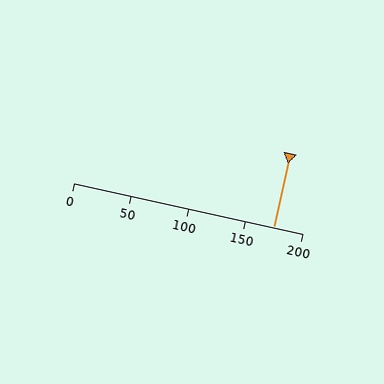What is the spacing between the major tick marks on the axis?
The major ticks are spaced 50 apart.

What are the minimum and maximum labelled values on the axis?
The axis runs from 0 to 200.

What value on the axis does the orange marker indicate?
The marker indicates approximately 175.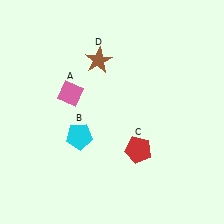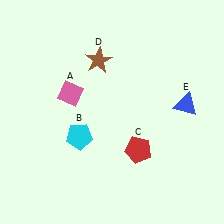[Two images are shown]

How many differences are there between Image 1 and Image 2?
There is 1 difference between the two images.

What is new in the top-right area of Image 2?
A blue triangle (E) was added in the top-right area of Image 2.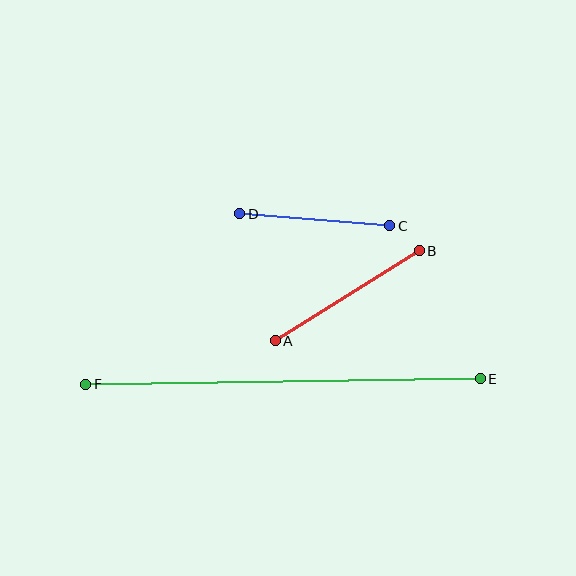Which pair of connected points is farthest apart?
Points E and F are farthest apart.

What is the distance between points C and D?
The distance is approximately 150 pixels.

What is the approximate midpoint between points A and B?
The midpoint is at approximately (347, 296) pixels.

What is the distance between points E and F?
The distance is approximately 395 pixels.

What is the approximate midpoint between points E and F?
The midpoint is at approximately (283, 382) pixels.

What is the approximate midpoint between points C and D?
The midpoint is at approximately (315, 220) pixels.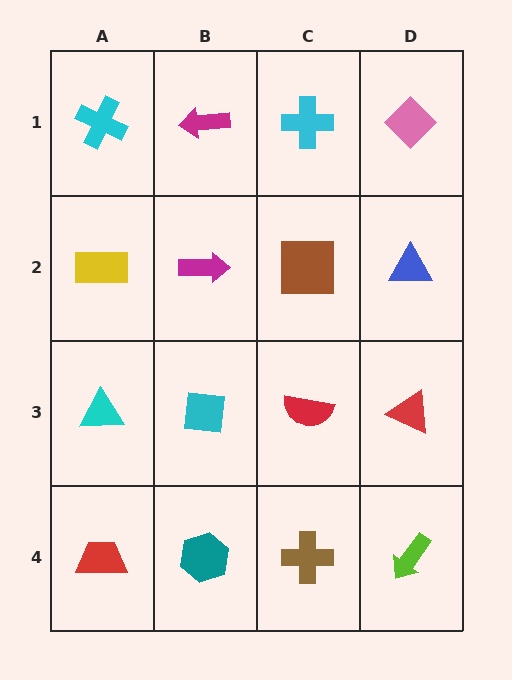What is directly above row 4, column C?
A red semicircle.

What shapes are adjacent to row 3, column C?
A brown square (row 2, column C), a brown cross (row 4, column C), a cyan square (row 3, column B), a red triangle (row 3, column D).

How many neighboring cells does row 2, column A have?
3.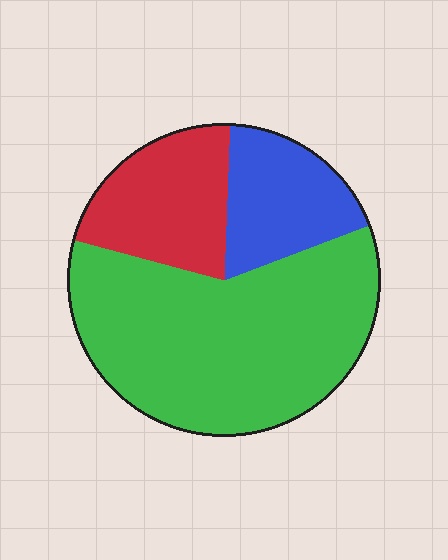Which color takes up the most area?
Green, at roughly 60%.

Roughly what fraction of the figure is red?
Red takes up about one fifth (1/5) of the figure.